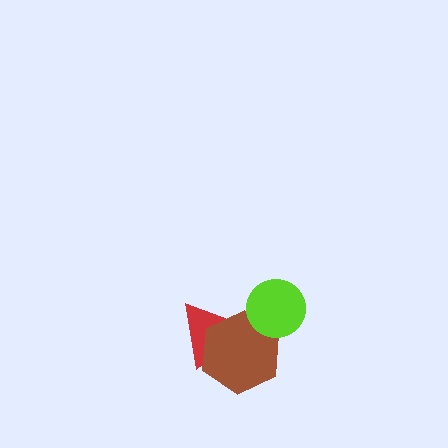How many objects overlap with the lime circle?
1 object overlaps with the lime circle.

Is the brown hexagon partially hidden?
Yes, it is partially covered by another shape.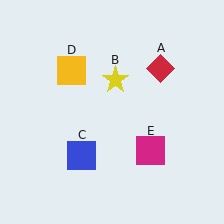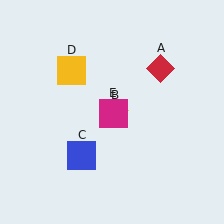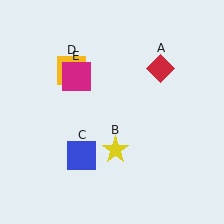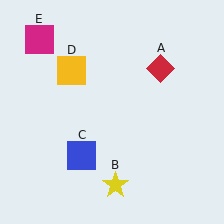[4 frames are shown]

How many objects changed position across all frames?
2 objects changed position: yellow star (object B), magenta square (object E).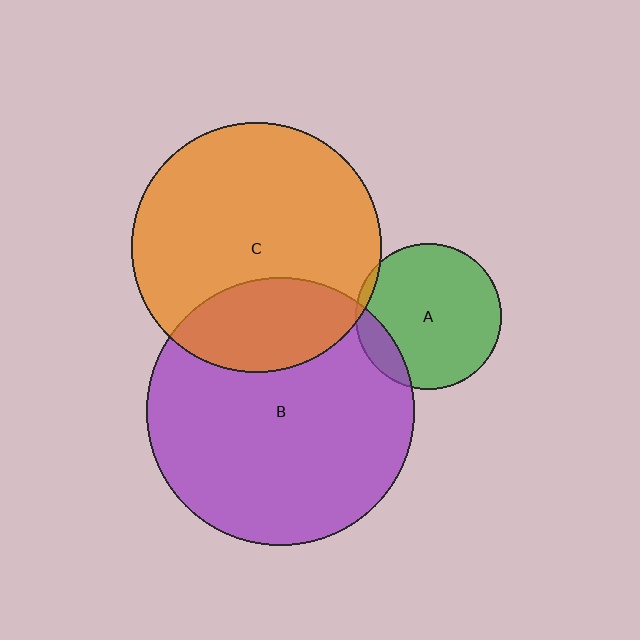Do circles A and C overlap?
Yes.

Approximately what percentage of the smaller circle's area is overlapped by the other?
Approximately 5%.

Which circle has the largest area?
Circle B (purple).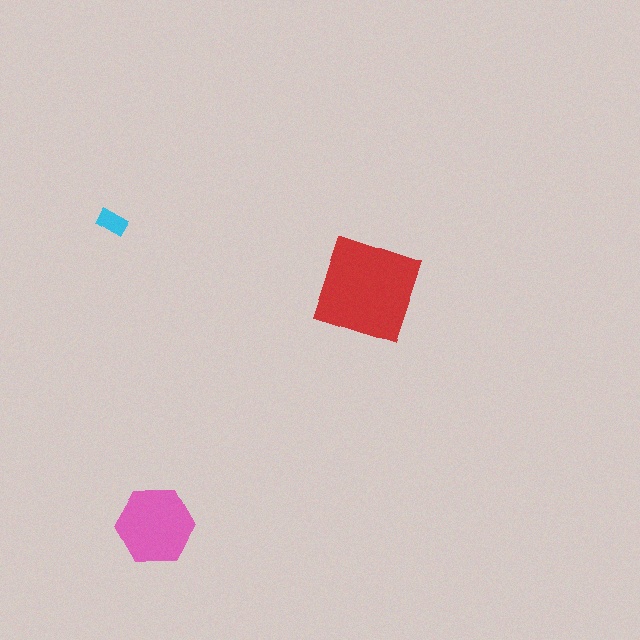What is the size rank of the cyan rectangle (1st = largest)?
3rd.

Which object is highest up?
The cyan rectangle is topmost.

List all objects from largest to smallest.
The red square, the pink hexagon, the cyan rectangle.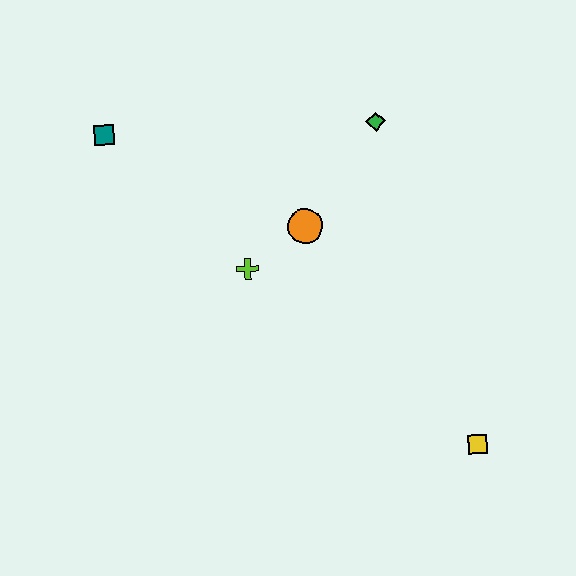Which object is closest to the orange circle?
The lime cross is closest to the orange circle.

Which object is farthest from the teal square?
The yellow square is farthest from the teal square.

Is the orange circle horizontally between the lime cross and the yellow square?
Yes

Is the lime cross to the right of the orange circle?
No